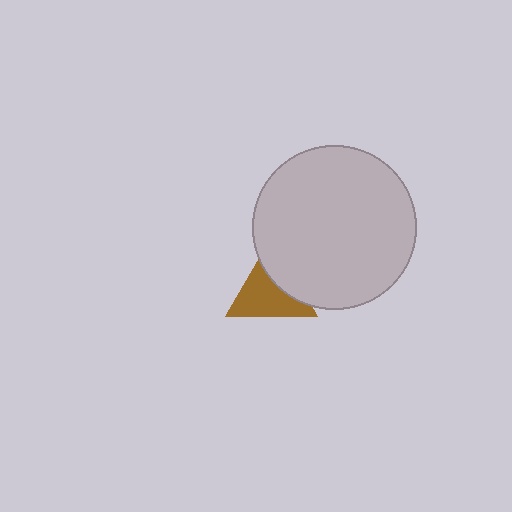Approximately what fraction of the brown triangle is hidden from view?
Roughly 35% of the brown triangle is hidden behind the light gray circle.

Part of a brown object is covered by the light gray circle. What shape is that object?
It is a triangle.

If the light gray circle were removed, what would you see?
You would see the complete brown triangle.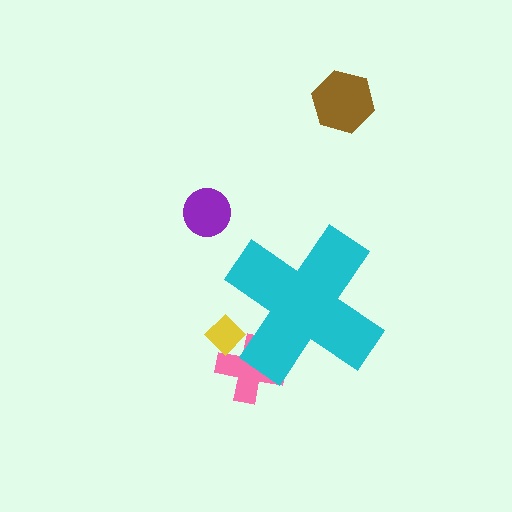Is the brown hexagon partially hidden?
No, the brown hexagon is fully visible.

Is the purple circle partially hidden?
No, the purple circle is fully visible.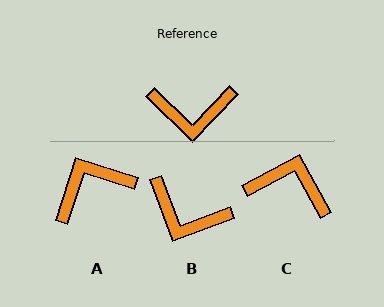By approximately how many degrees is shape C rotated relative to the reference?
Approximately 162 degrees counter-clockwise.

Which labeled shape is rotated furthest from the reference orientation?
C, about 162 degrees away.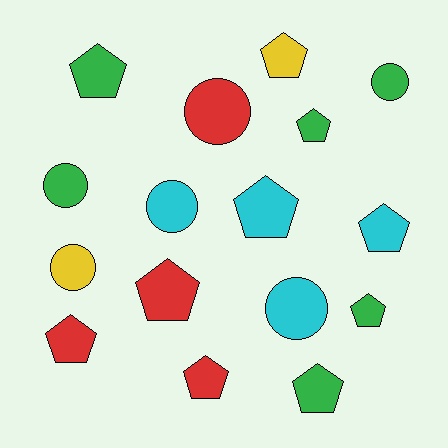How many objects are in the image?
There are 16 objects.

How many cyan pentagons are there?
There are 2 cyan pentagons.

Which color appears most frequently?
Green, with 6 objects.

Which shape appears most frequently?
Pentagon, with 10 objects.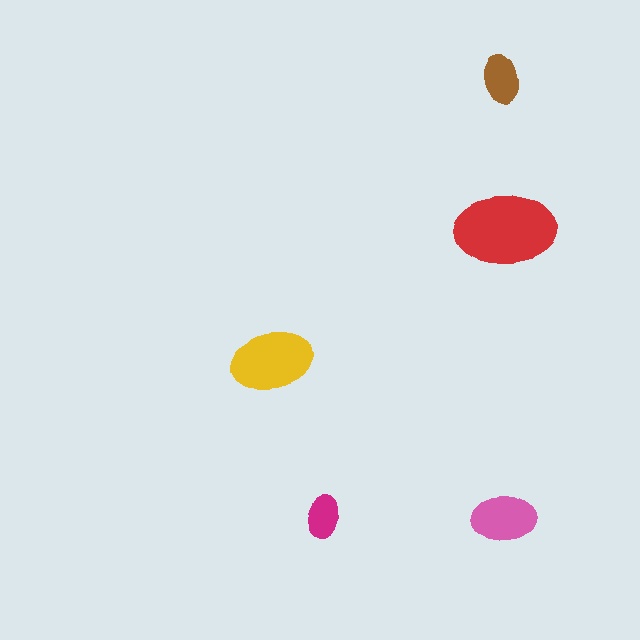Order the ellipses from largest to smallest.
the red one, the yellow one, the pink one, the brown one, the magenta one.